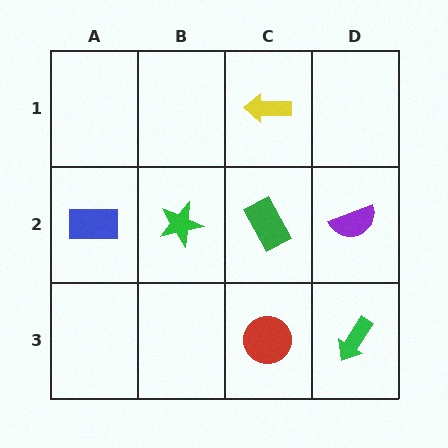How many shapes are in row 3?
2 shapes.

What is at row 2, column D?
A purple semicircle.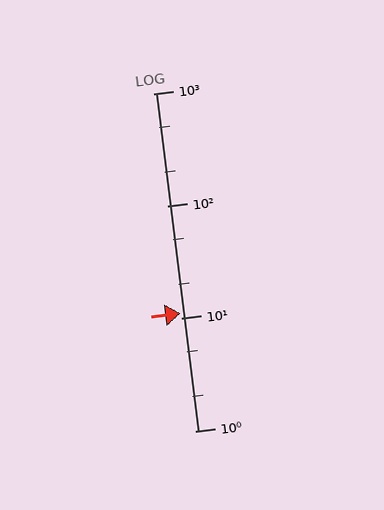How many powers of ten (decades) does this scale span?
The scale spans 3 decades, from 1 to 1000.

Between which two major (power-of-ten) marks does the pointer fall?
The pointer is between 10 and 100.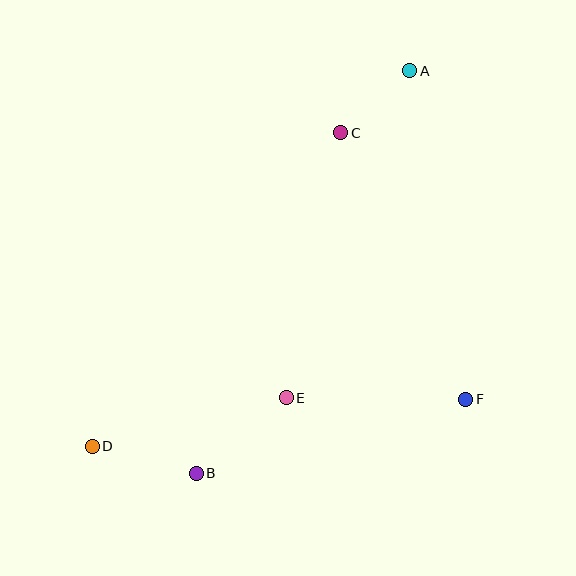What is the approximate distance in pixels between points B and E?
The distance between B and E is approximately 117 pixels.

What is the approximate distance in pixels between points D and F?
The distance between D and F is approximately 377 pixels.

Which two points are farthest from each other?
Points A and D are farthest from each other.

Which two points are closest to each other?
Points A and C are closest to each other.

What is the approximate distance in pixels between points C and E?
The distance between C and E is approximately 271 pixels.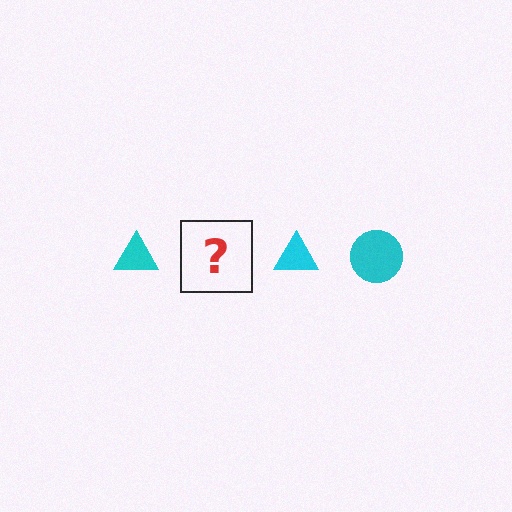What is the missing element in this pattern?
The missing element is a cyan circle.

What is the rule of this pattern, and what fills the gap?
The rule is that the pattern cycles through triangle, circle shapes in cyan. The gap should be filled with a cyan circle.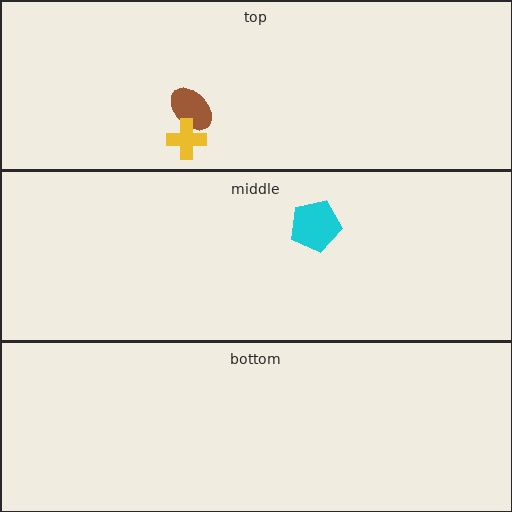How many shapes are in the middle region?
1.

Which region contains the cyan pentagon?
The middle region.